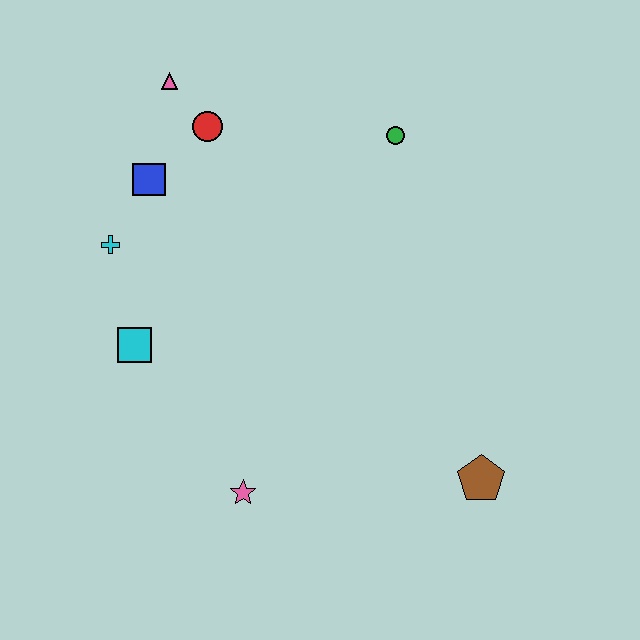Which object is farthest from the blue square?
The brown pentagon is farthest from the blue square.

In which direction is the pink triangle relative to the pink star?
The pink triangle is above the pink star.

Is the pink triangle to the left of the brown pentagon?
Yes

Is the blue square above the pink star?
Yes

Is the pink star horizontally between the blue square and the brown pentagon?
Yes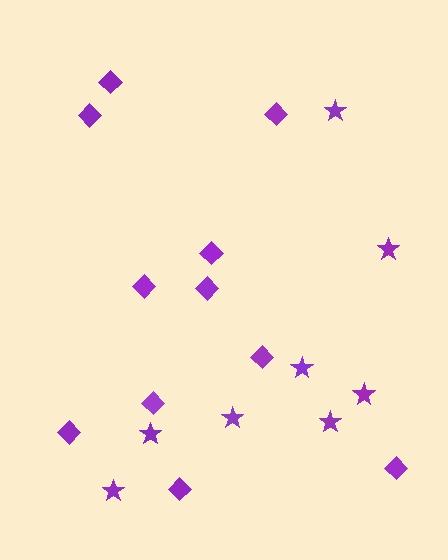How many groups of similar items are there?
There are 2 groups: one group of stars (8) and one group of diamonds (11).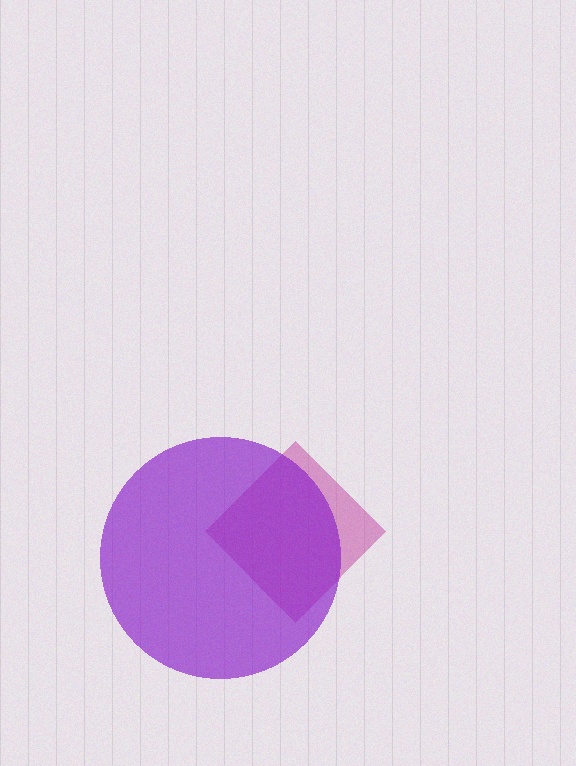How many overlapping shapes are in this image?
There are 2 overlapping shapes in the image.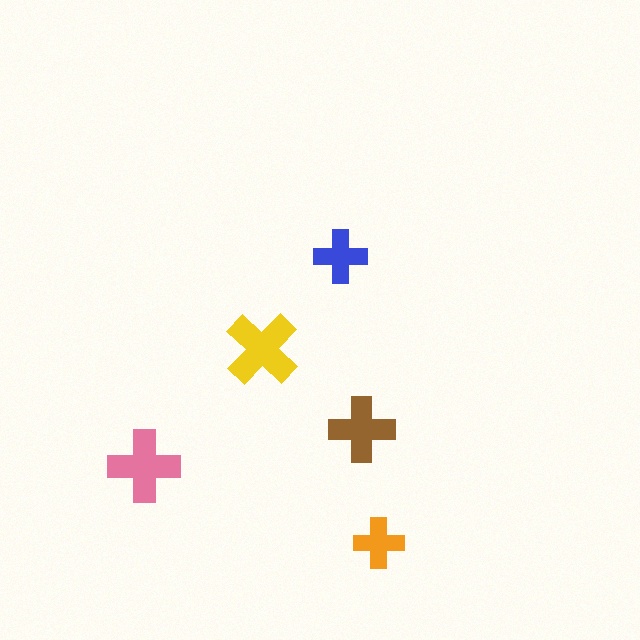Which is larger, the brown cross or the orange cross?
The brown one.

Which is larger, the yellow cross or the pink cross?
The yellow one.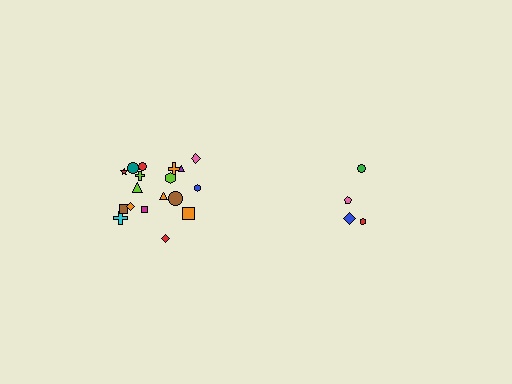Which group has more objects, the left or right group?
The left group.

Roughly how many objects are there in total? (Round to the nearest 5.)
Roughly 20 objects in total.